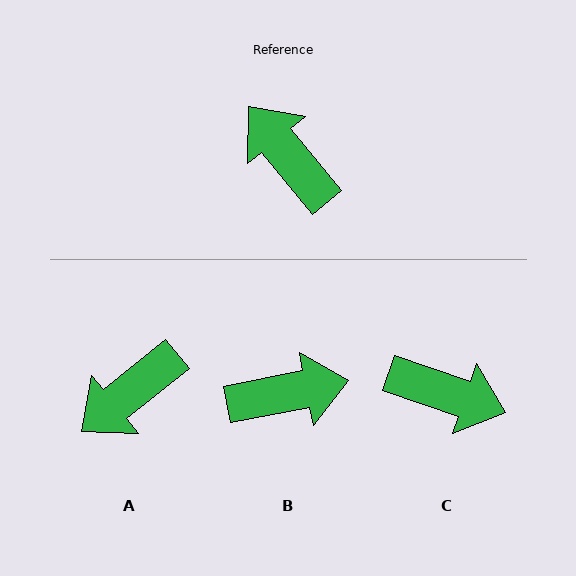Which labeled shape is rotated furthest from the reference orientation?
C, about 148 degrees away.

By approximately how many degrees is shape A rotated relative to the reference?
Approximately 90 degrees counter-clockwise.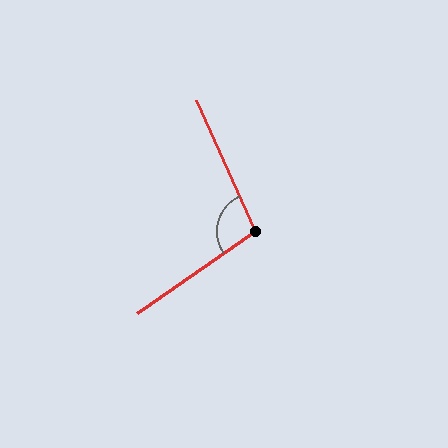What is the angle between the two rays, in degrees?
Approximately 100 degrees.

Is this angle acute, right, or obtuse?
It is obtuse.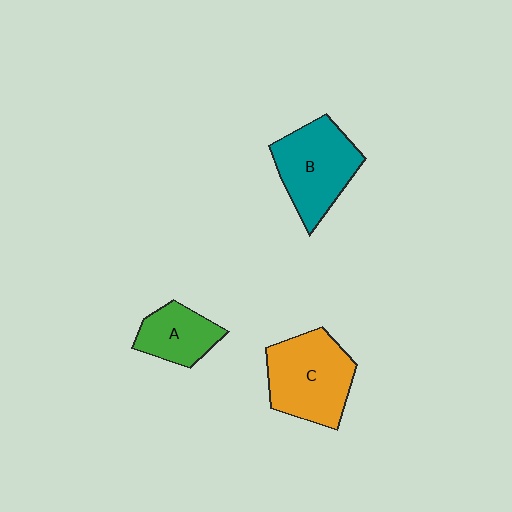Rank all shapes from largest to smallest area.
From largest to smallest: C (orange), B (teal), A (green).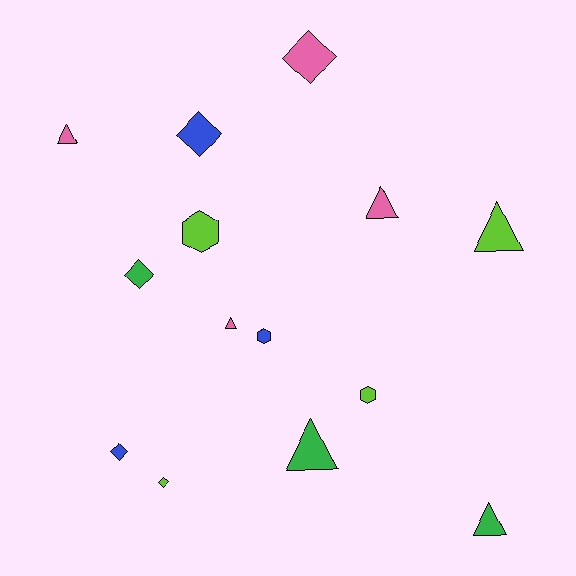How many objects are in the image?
There are 14 objects.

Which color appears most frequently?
Lime, with 4 objects.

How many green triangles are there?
There are 2 green triangles.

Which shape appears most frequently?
Triangle, with 6 objects.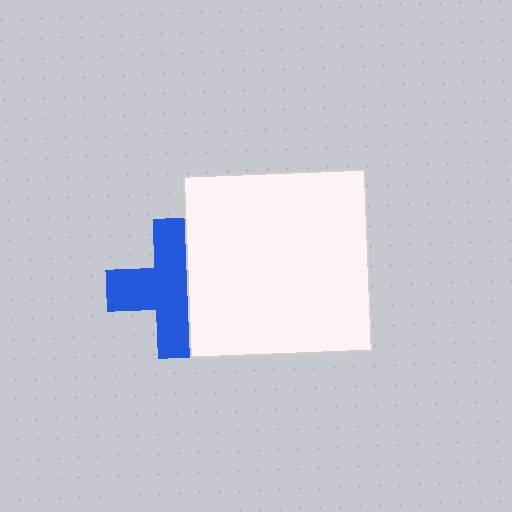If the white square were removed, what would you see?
You would see the complete blue cross.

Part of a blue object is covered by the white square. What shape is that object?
It is a cross.